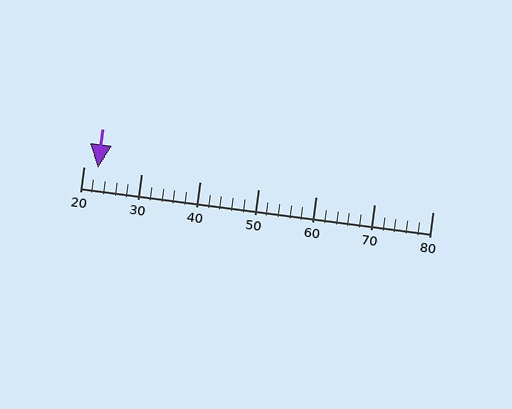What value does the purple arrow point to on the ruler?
The purple arrow points to approximately 22.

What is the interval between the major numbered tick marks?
The major tick marks are spaced 10 units apart.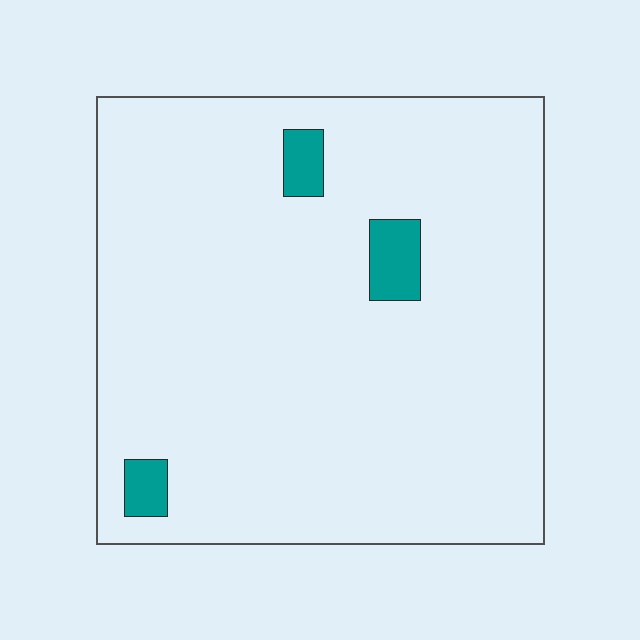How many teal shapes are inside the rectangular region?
3.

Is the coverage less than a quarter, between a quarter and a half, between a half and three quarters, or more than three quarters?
Less than a quarter.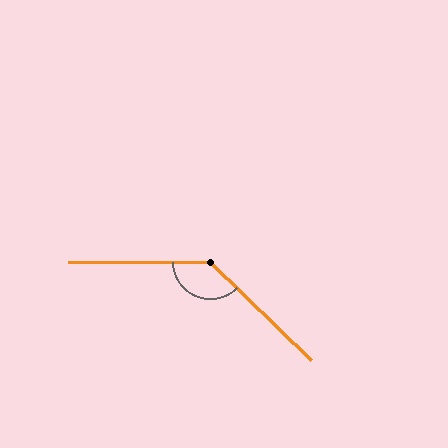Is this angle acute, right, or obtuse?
It is obtuse.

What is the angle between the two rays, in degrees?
Approximately 136 degrees.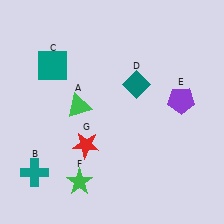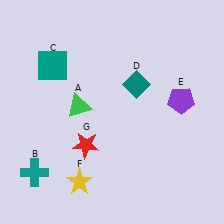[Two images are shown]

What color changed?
The star (F) changed from green in Image 1 to yellow in Image 2.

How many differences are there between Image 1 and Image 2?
There is 1 difference between the two images.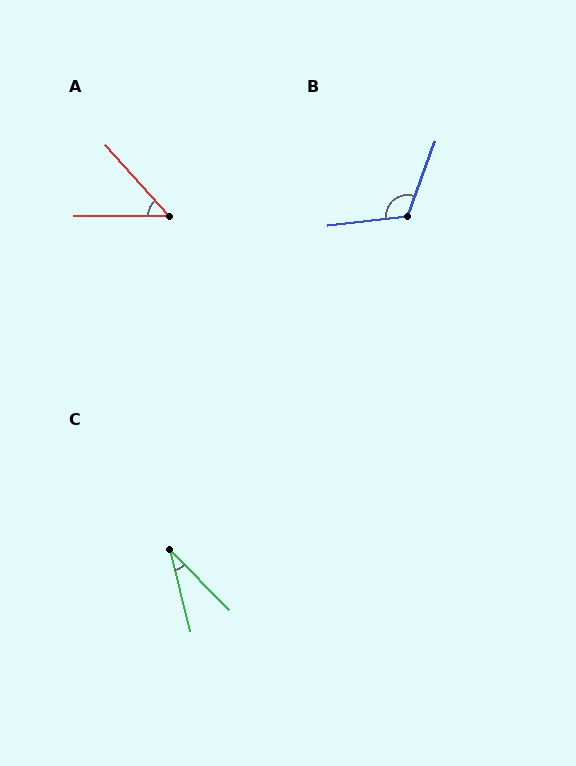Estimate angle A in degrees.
Approximately 48 degrees.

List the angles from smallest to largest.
C (31°), A (48°), B (116°).